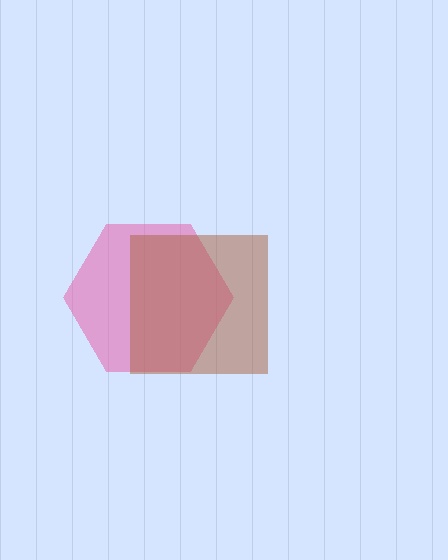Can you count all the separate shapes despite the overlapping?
Yes, there are 2 separate shapes.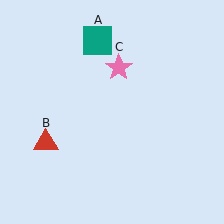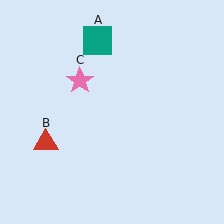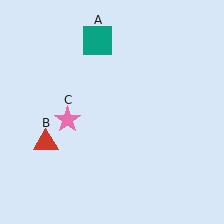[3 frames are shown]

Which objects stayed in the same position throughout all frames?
Teal square (object A) and red triangle (object B) remained stationary.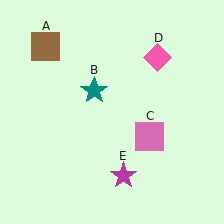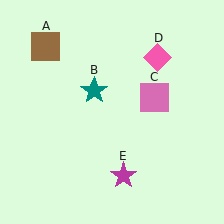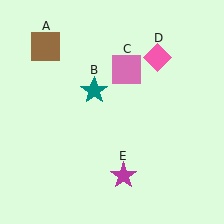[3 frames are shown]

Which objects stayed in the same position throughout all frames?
Brown square (object A) and teal star (object B) and pink diamond (object D) and magenta star (object E) remained stationary.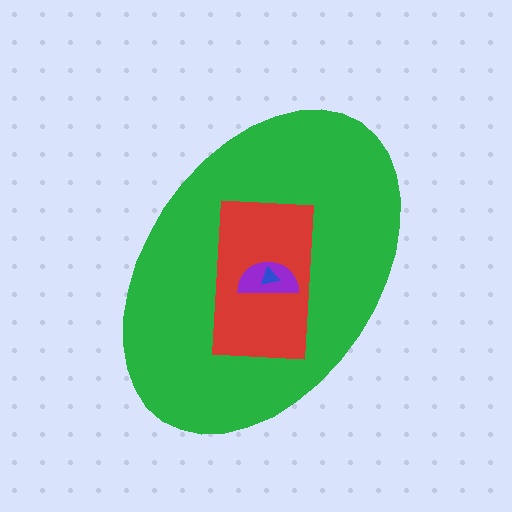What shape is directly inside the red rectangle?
The purple semicircle.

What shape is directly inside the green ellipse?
The red rectangle.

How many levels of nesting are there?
4.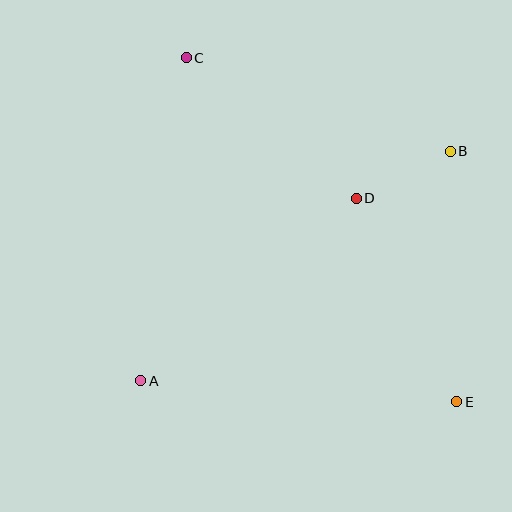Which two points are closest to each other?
Points B and D are closest to each other.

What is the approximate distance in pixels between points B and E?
The distance between B and E is approximately 251 pixels.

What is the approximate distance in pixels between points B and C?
The distance between B and C is approximately 280 pixels.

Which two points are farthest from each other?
Points C and E are farthest from each other.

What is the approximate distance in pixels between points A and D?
The distance between A and D is approximately 282 pixels.